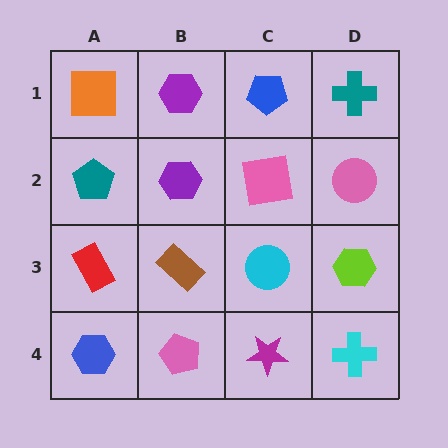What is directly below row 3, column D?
A cyan cross.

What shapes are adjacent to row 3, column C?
A pink square (row 2, column C), a magenta star (row 4, column C), a brown rectangle (row 3, column B), a lime hexagon (row 3, column D).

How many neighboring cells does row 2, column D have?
3.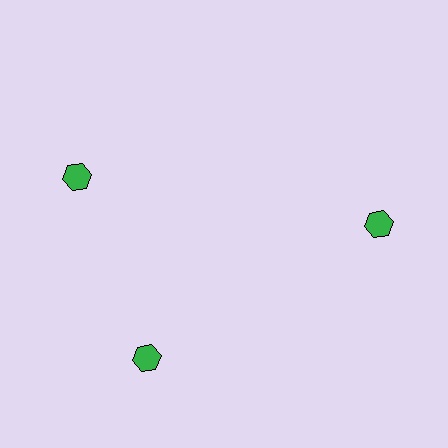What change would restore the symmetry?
The symmetry would be restored by rotating it back into even spacing with its neighbors so that all 3 hexagons sit at equal angles and equal distance from the center.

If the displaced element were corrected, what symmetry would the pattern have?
It would have 3-fold rotational symmetry — the pattern would map onto itself every 120 degrees.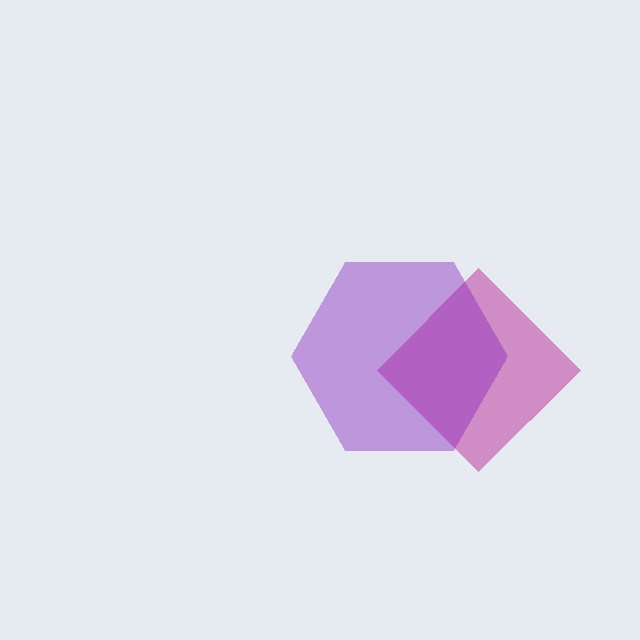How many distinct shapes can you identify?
There are 2 distinct shapes: a magenta diamond, a purple hexagon.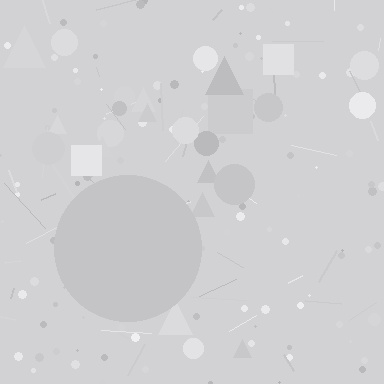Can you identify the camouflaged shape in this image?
The camouflaged shape is a circle.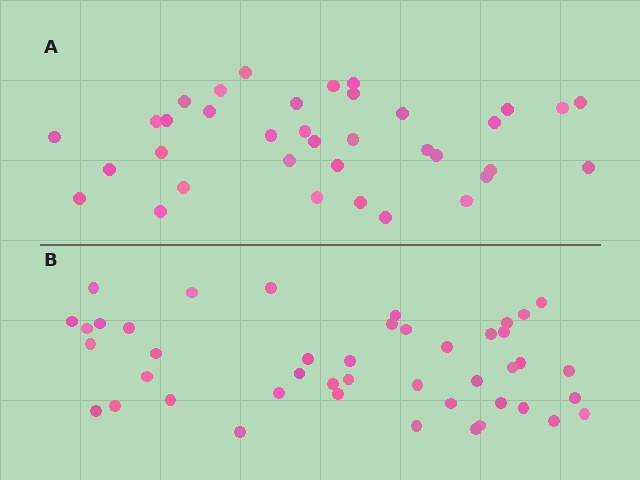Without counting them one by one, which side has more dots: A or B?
Region B (the bottom region) has more dots.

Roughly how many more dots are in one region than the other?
Region B has roughly 8 or so more dots than region A.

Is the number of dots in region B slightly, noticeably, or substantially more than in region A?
Region B has only slightly more — the two regions are fairly close. The ratio is roughly 1.2 to 1.